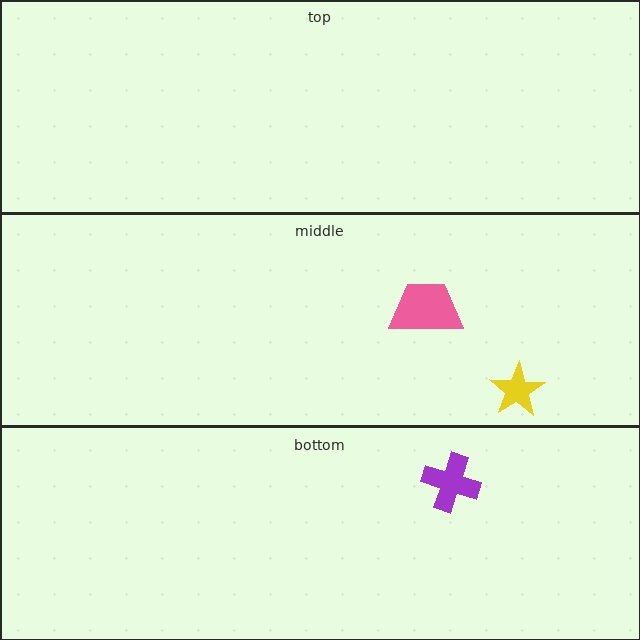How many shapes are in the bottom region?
1.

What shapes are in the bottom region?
The purple cross.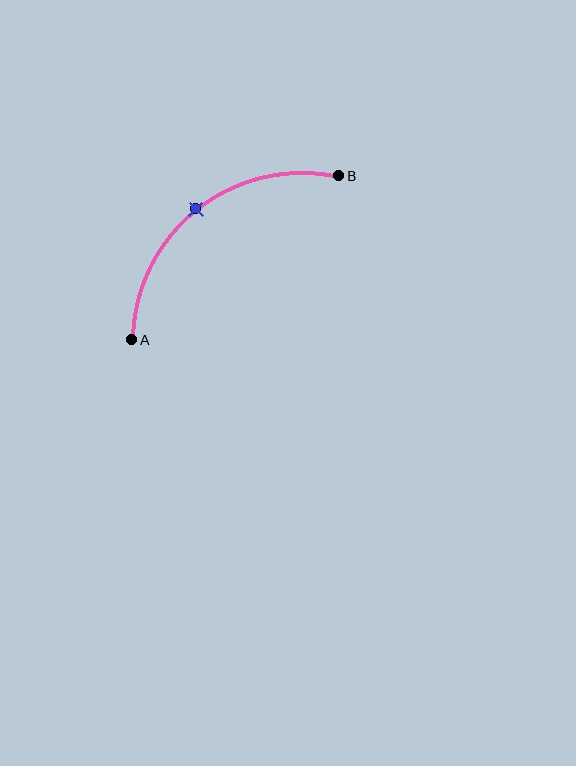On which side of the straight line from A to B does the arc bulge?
The arc bulges above and to the left of the straight line connecting A and B.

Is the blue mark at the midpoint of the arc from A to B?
Yes. The blue mark lies on the arc at equal arc-length from both A and B — it is the arc midpoint.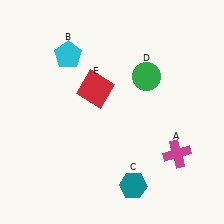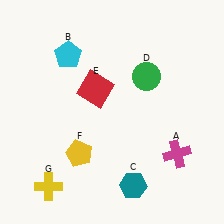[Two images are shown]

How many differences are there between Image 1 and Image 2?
There are 2 differences between the two images.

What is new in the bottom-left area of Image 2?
A yellow pentagon (F) was added in the bottom-left area of Image 2.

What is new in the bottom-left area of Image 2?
A yellow cross (G) was added in the bottom-left area of Image 2.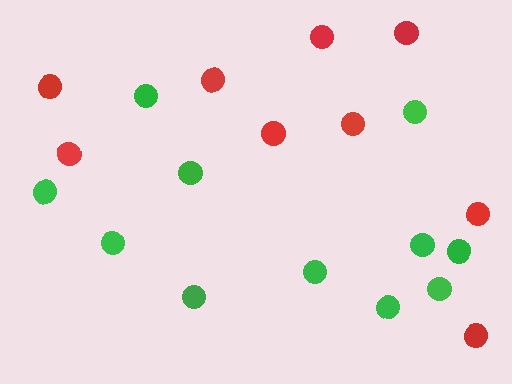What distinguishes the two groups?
There are 2 groups: one group of green circles (11) and one group of red circles (9).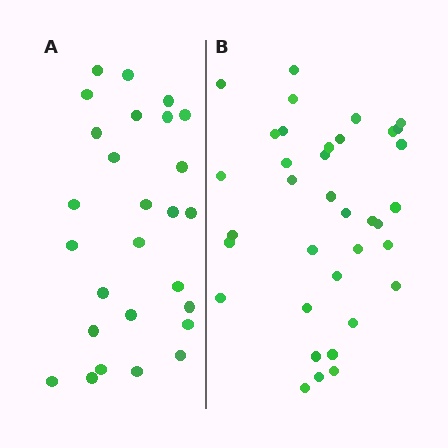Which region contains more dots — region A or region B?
Region B (the right region) has more dots.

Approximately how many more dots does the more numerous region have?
Region B has roughly 8 or so more dots than region A.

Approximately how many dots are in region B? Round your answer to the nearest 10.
About 40 dots. (The exact count is 36, which rounds to 40.)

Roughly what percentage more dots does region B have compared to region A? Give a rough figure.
About 35% more.